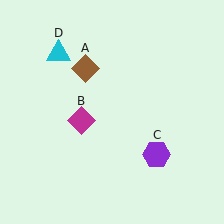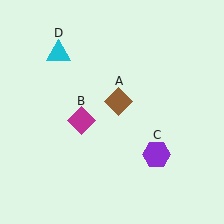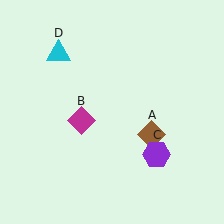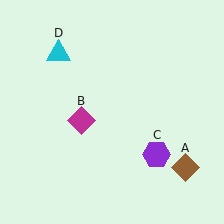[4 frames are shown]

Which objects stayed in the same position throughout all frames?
Magenta diamond (object B) and purple hexagon (object C) and cyan triangle (object D) remained stationary.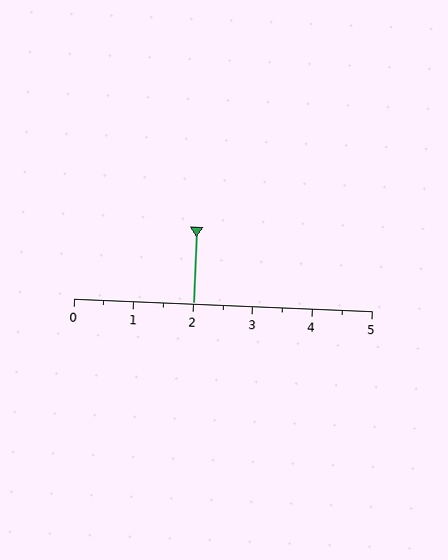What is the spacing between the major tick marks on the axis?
The major ticks are spaced 1 apart.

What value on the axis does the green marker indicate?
The marker indicates approximately 2.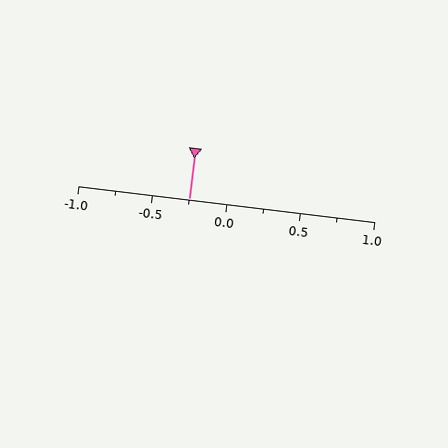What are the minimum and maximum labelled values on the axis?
The axis runs from -1.0 to 1.0.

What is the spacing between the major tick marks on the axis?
The major ticks are spaced 0.5 apart.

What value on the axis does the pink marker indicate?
The marker indicates approximately -0.25.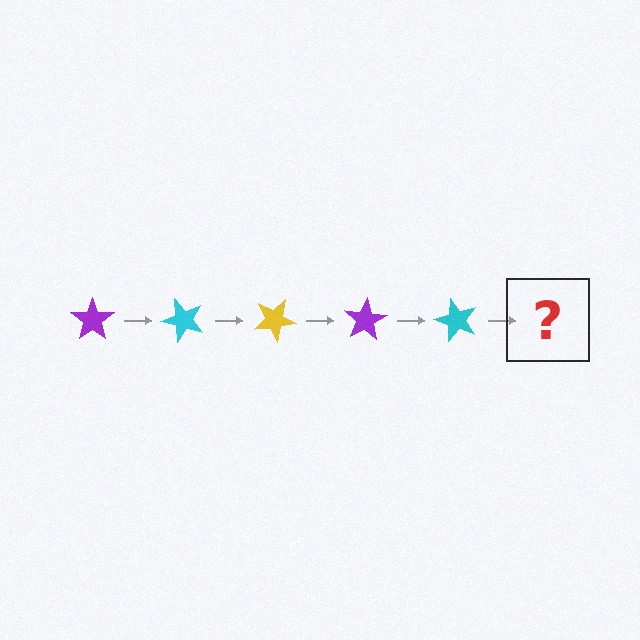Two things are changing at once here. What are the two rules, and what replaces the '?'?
The two rules are that it rotates 50 degrees each step and the color cycles through purple, cyan, and yellow. The '?' should be a yellow star, rotated 250 degrees from the start.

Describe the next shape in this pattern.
It should be a yellow star, rotated 250 degrees from the start.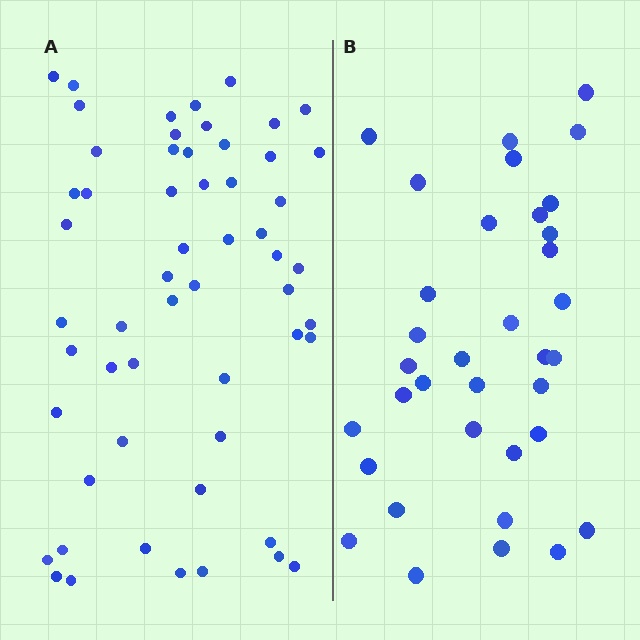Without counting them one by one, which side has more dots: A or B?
Region A (the left region) has more dots.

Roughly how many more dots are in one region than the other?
Region A has approximately 20 more dots than region B.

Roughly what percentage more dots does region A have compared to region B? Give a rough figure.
About 60% more.